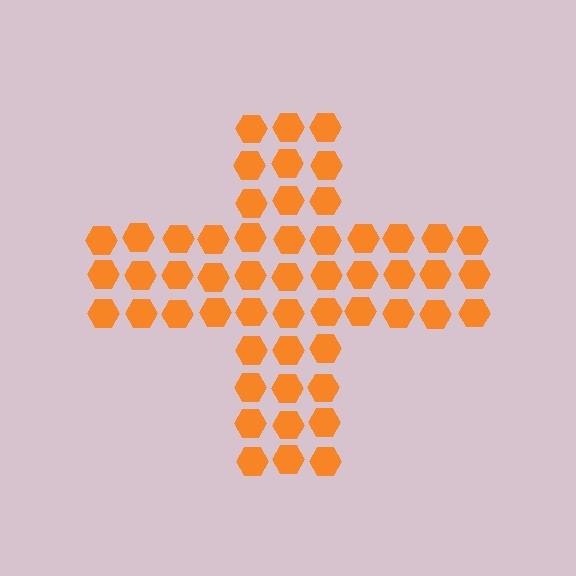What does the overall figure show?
The overall figure shows a cross.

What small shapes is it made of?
It is made of small hexagons.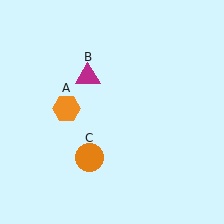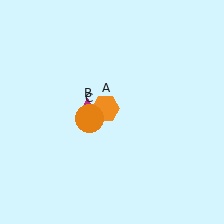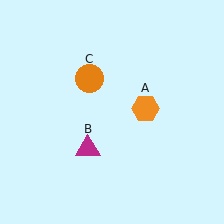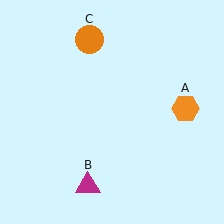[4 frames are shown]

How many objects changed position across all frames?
3 objects changed position: orange hexagon (object A), magenta triangle (object B), orange circle (object C).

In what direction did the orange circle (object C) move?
The orange circle (object C) moved up.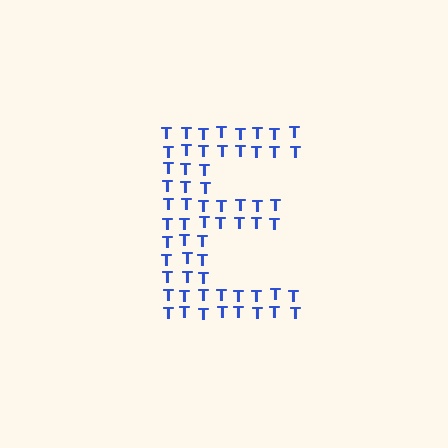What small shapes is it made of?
It is made of small letter T's.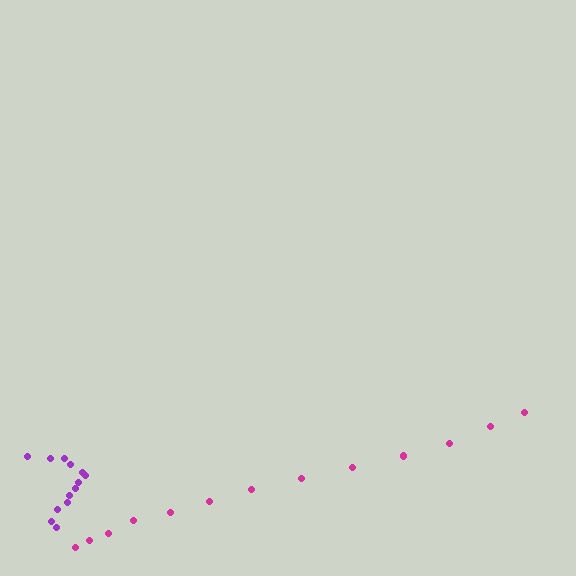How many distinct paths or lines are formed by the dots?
There are 2 distinct paths.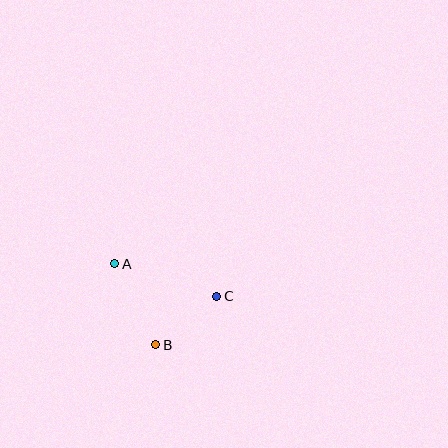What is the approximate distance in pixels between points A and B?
The distance between A and B is approximately 91 pixels.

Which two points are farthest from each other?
Points A and C are farthest from each other.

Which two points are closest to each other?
Points B and C are closest to each other.